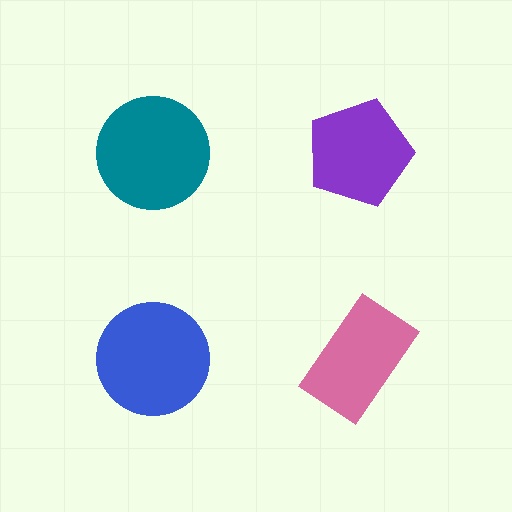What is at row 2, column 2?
A pink rectangle.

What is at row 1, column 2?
A purple pentagon.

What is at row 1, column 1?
A teal circle.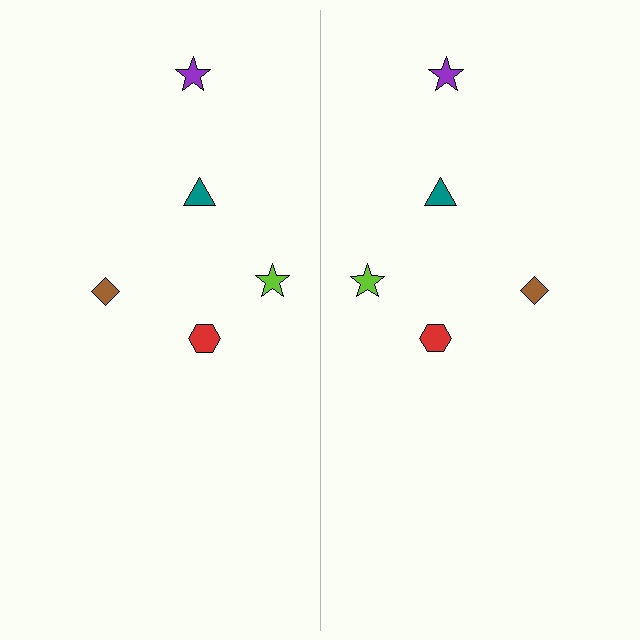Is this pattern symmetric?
Yes, this pattern has bilateral (reflection) symmetry.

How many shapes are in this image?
There are 10 shapes in this image.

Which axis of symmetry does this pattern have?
The pattern has a vertical axis of symmetry running through the center of the image.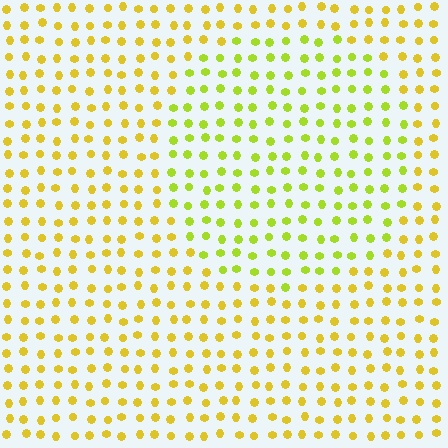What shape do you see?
I see a circle.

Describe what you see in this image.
The image is filled with small yellow elements in a uniform arrangement. A circle-shaped region is visible where the elements are tinted to a slightly different hue, forming a subtle color boundary.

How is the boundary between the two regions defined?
The boundary is defined purely by a slight shift in hue (about 28 degrees). Spacing, size, and orientation are identical on both sides.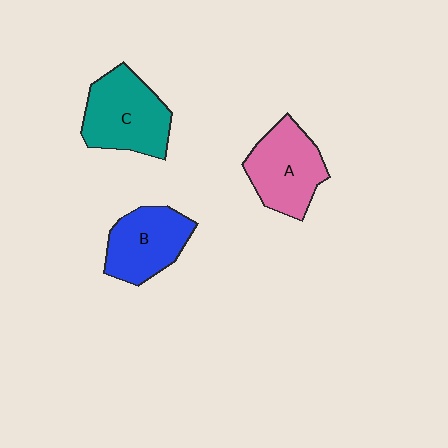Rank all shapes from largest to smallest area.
From largest to smallest: C (teal), A (pink), B (blue).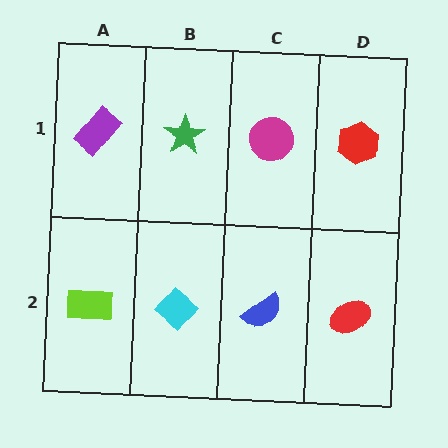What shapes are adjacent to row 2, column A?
A purple rectangle (row 1, column A), a cyan diamond (row 2, column B).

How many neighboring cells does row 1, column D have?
2.